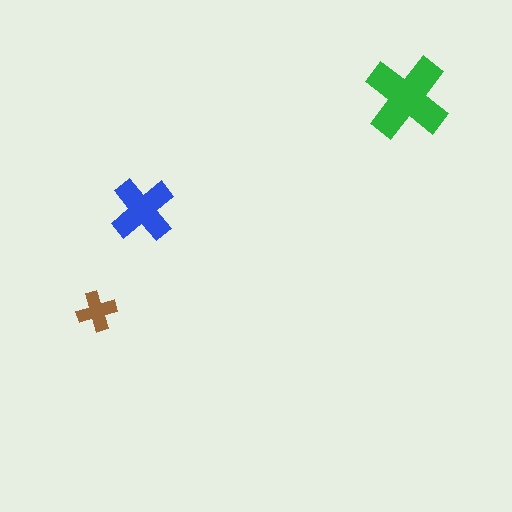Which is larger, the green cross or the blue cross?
The green one.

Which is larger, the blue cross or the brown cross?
The blue one.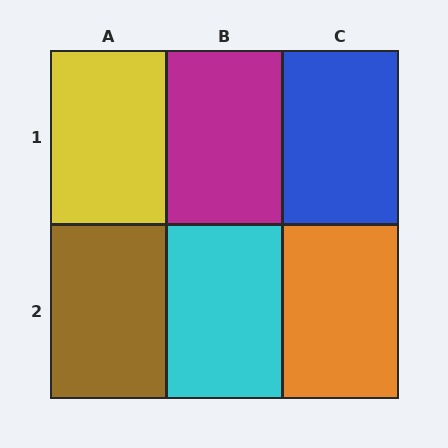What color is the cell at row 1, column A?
Yellow.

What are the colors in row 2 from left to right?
Brown, cyan, orange.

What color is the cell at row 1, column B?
Magenta.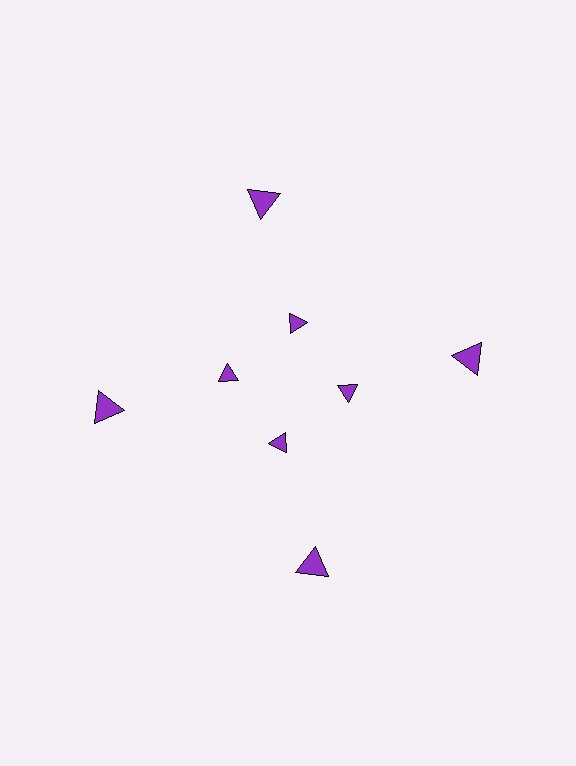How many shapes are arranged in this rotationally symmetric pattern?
There are 8 shapes, arranged in 4 groups of 2.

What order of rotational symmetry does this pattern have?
This pattern has 4-fold rotational symmetry.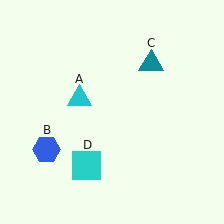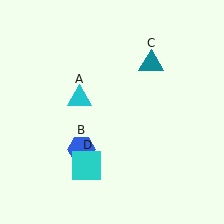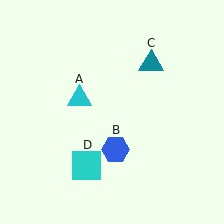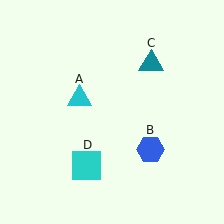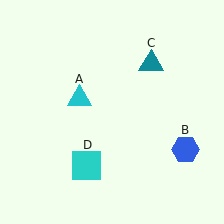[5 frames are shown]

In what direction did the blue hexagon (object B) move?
The blue hexagon (object B) moved right.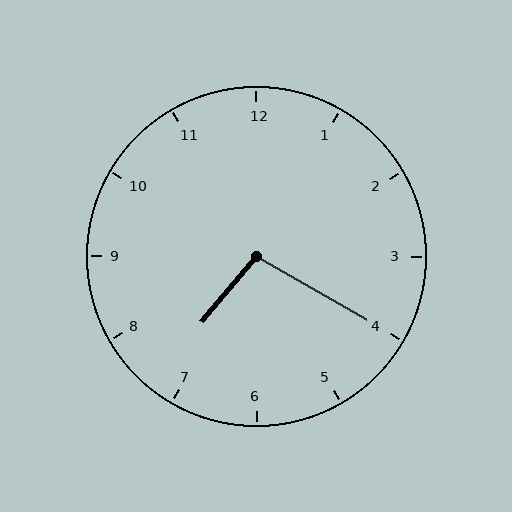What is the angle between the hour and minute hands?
Approximately 100 degrees.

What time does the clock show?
7:20.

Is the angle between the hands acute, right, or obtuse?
It is obtuse.